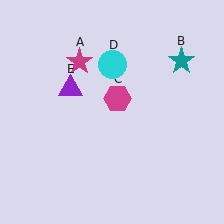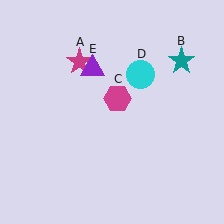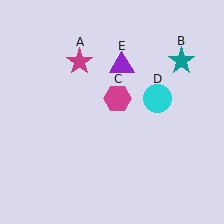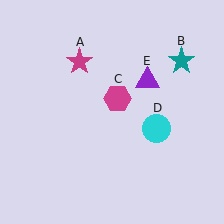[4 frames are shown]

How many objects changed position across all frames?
2 objects changed position: cyan circle (object D), purple triangle (object E).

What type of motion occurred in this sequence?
The cyan circle (object D), purple triangle (object E) rotated clockwise around the center of the scene.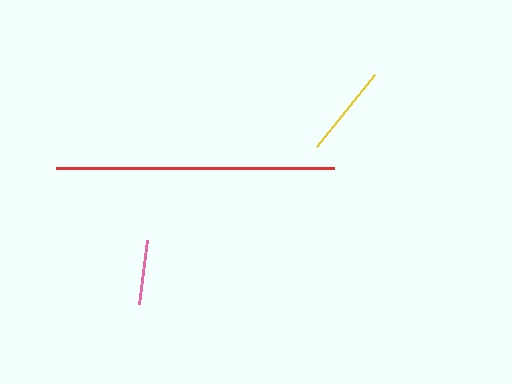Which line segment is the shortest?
The pink line is the shortest at approximately 65 pixels.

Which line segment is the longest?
The red line is the longest at approximately 278 pixels.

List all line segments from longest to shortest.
From longest to shortest: red, yellow, pink.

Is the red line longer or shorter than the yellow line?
The red line is longer than the yellow line.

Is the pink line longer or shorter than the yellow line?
The yellow line is longer than the pink line.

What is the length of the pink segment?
The pink segment is approximately 65 pixels long.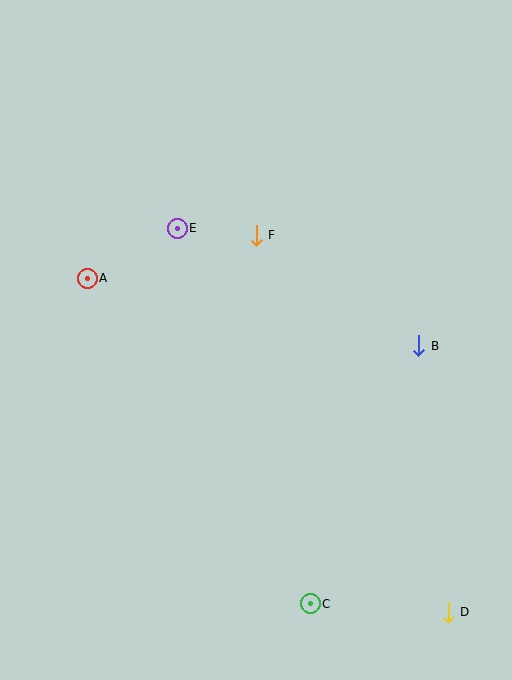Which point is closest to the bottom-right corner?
Point D is closest to the bottom-right corner.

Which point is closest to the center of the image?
Point F at (256, 235) is closest to the center.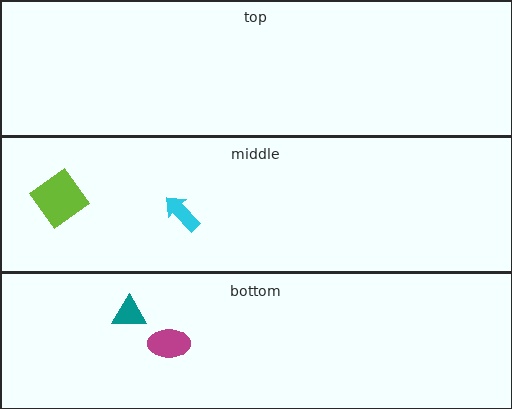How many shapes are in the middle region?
2.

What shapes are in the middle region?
The lime diamond, the cyan arrow.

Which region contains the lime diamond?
The middle region.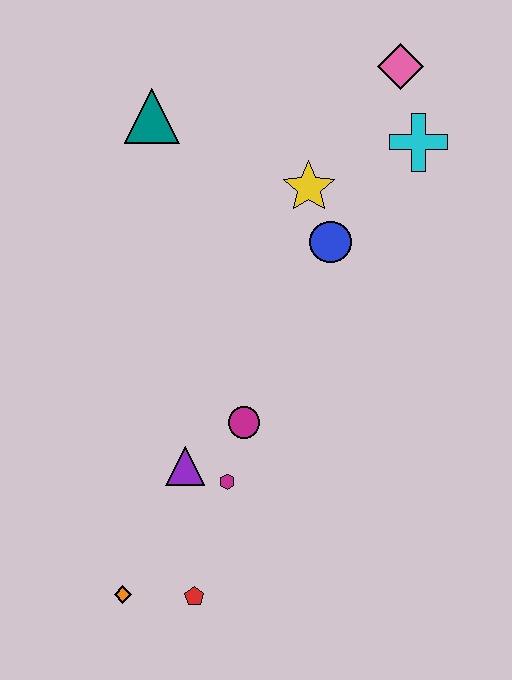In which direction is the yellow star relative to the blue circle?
The yellow star is above the blue circle.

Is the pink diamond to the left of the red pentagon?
No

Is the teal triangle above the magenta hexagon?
Yes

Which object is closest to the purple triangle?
The magenta hexagon is closest to the purple triangle.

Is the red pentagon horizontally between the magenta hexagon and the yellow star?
No